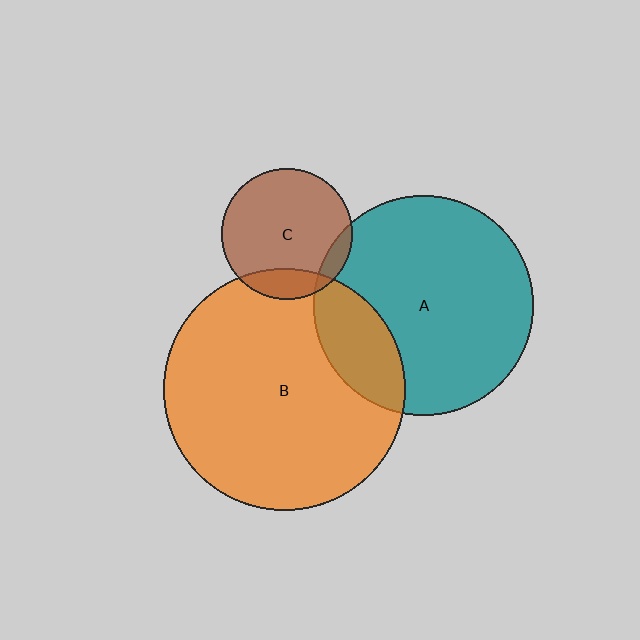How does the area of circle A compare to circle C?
Approximately 2.8 times.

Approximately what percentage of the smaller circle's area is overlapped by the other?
Approximately 10%.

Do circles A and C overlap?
Yes.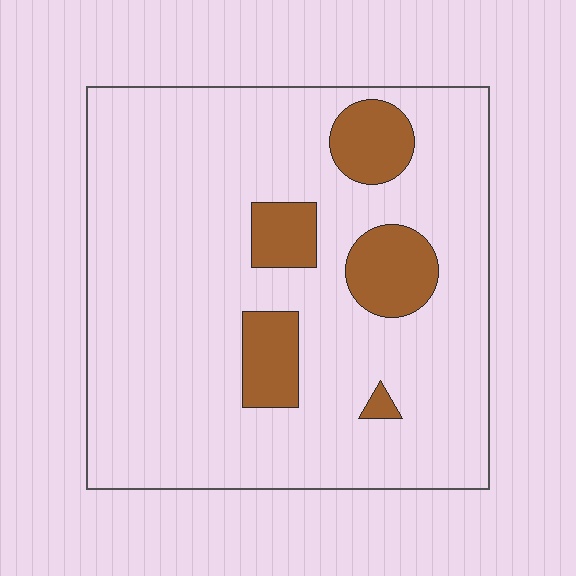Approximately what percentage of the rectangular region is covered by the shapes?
Approximately 15%.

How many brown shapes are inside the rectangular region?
5.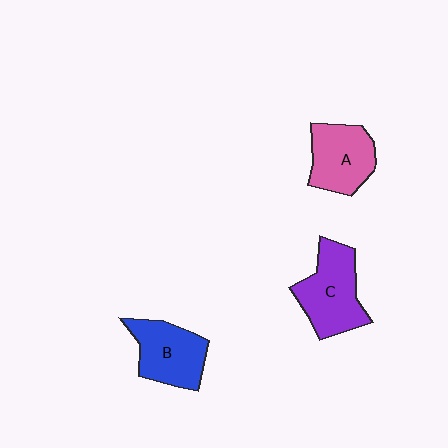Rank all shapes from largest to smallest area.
From largest to smallest: C (purple), B (blue), A (pink).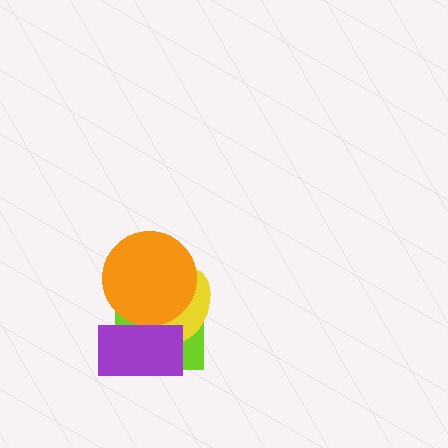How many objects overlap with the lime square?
3 objects overlap with the lime square.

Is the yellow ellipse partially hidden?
Yes, it is partially covered by another shape.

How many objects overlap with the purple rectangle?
3 objects overlap with the purple rectangle.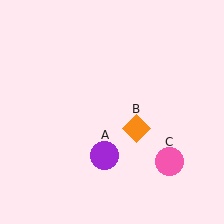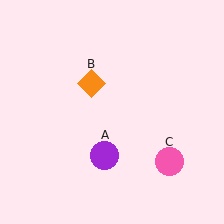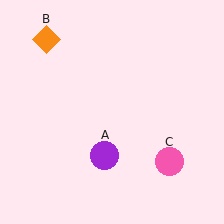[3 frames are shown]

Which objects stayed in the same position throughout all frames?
Purple circle (object A) and pink circle (object C) remained stationary.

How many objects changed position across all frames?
1 object changed position: orange diamond (object B).